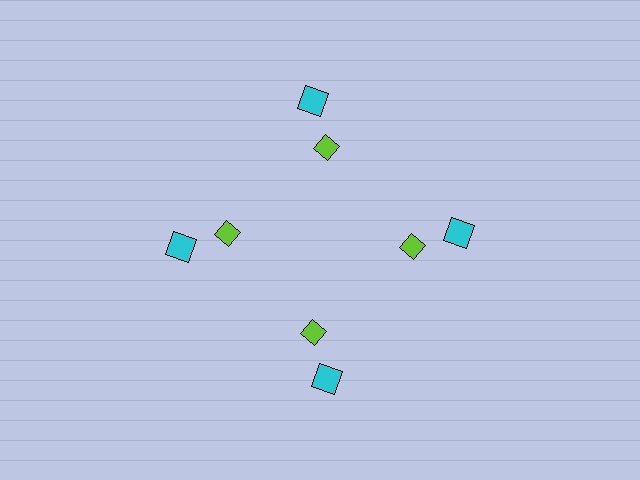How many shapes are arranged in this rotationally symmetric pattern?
There are 8 shapes, arranged in 4 groups of 2.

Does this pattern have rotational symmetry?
Yes, this pattern has 4-fold rotational symmetry. It looks the same after rotating 90 degrees around the center.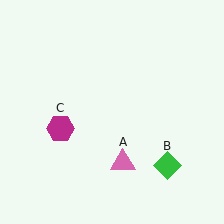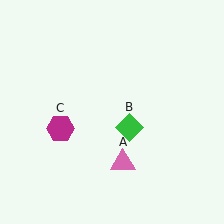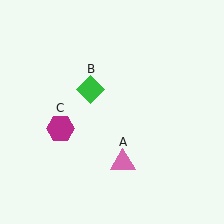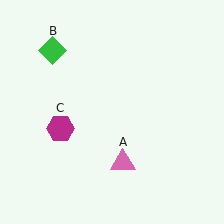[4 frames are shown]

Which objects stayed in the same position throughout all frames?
Pink triangle (object A) and magenta hexagon (object C) remained stationary.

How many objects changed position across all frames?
1 object changed position: green diamond (object B).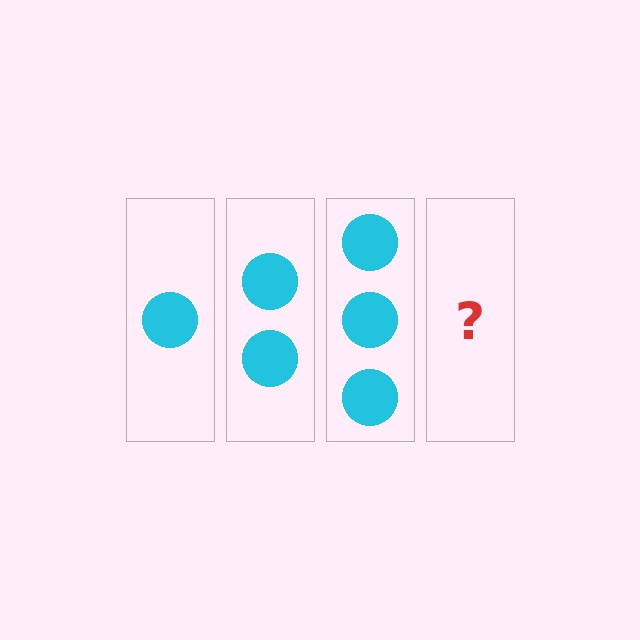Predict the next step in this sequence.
The next step is 4 circles.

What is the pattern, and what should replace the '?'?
The pattern is that each step adds one more circle. The '?' should be 4 circles.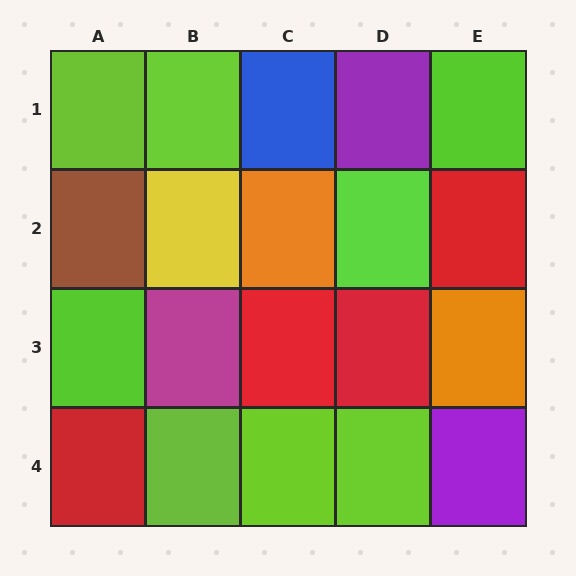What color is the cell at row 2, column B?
Yellow.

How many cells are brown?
1 cell is brown.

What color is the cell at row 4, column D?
Lime.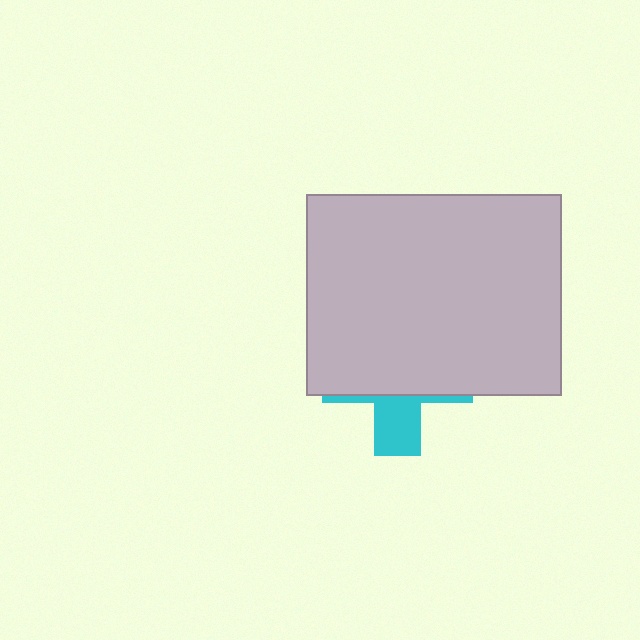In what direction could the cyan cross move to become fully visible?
The cyan cross could move down. That would shift it out from behind the light gray rectangle entirely.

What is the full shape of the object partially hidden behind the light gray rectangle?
The partially hidden object is a cyan cross.